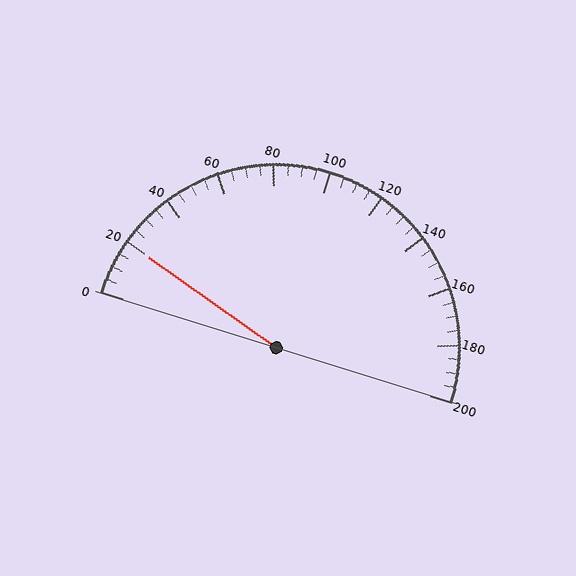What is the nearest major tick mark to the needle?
The nearest major tick mark is 20.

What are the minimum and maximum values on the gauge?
The gauge ranges from 0 to 200.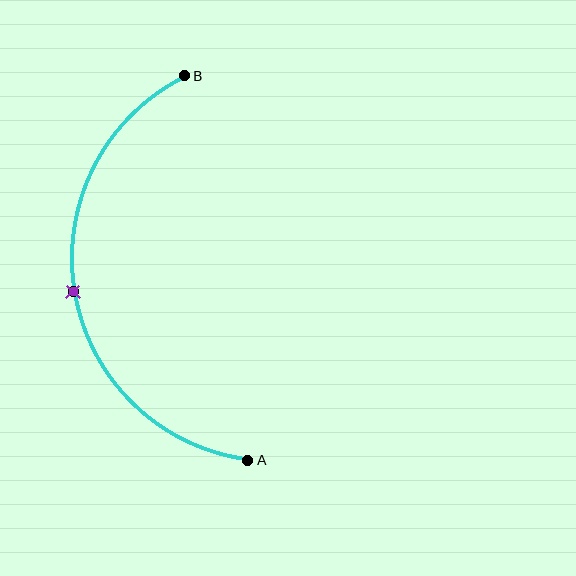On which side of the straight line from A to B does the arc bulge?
The arc bulges to the left of the straight line connecting A and B.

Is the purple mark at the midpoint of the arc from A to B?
Yes. The purple mark lies on the arc at equal arc-length from both A and B — it is the arc midpoint.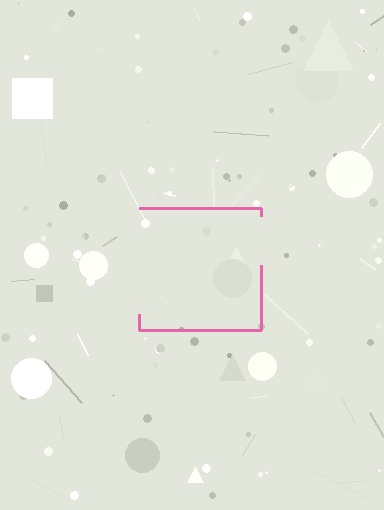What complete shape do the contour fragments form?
The contour fragments form a square.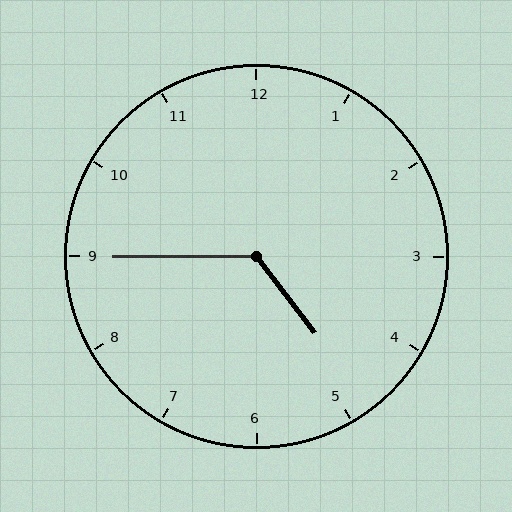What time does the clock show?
4:45.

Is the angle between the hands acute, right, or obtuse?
It is obtuse.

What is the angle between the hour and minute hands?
Approximately 128 degrees.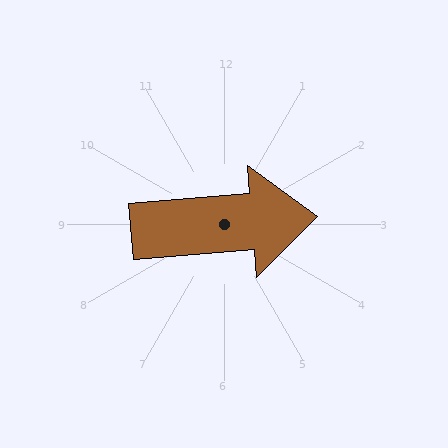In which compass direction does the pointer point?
East.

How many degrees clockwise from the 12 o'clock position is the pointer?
Approximately 86 degrees.